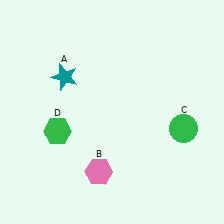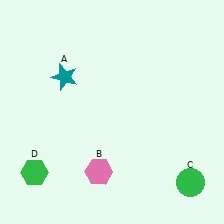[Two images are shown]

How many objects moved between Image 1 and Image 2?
2 objects moved between the two images.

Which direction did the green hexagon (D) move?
The green hexagon (D) moved down.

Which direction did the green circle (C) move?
The green circle (C) moved down.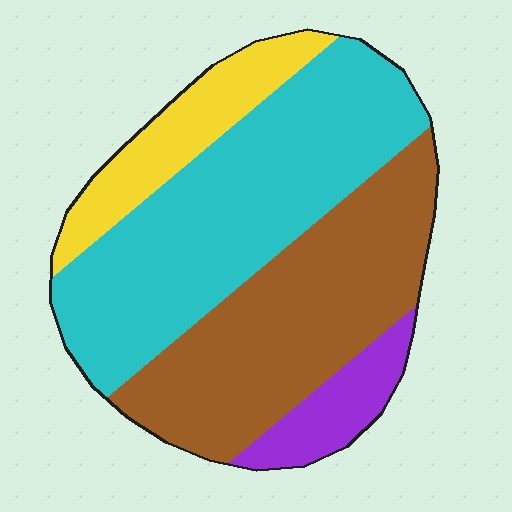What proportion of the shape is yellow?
Yellow takes up about one eighth (1/8) of the shape.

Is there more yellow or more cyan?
Cyan.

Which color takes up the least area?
Purple, at roughly 10%.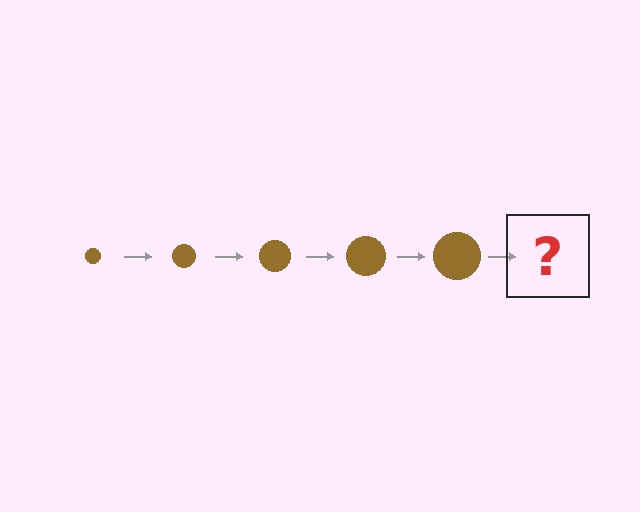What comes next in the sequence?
The next element should be a brown circle, larger than the previous one.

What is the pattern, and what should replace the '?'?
The pattern is that the circle gets progressively larger each step. The '?' should be a brown circle, larger than the previous one.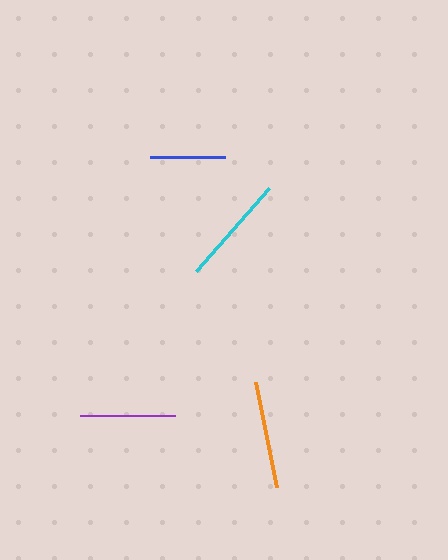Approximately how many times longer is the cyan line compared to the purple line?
The cyan line is approximately 1.2 times the length of the purple line.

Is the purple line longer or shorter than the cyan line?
The cyan line is longer than the purple line.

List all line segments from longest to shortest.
From longest to shortest: cyan, orange, purple, blue.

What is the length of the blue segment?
The blue segment is approximately 75 pixels long.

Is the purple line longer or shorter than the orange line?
The orange line is longer than the purple line.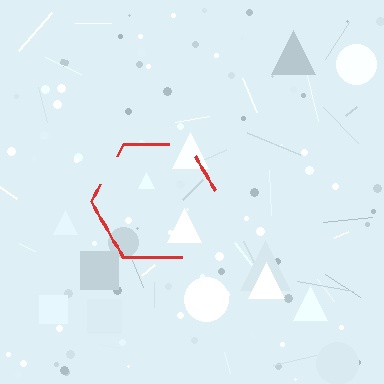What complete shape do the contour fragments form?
The contour fragments form a hexagon.